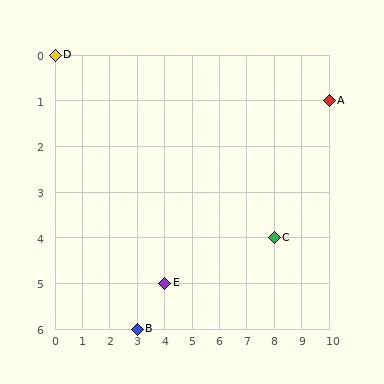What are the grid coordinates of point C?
Point C is at grid coordinates (8, 4).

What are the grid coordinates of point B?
Point B is at grid coordinates (3, 6).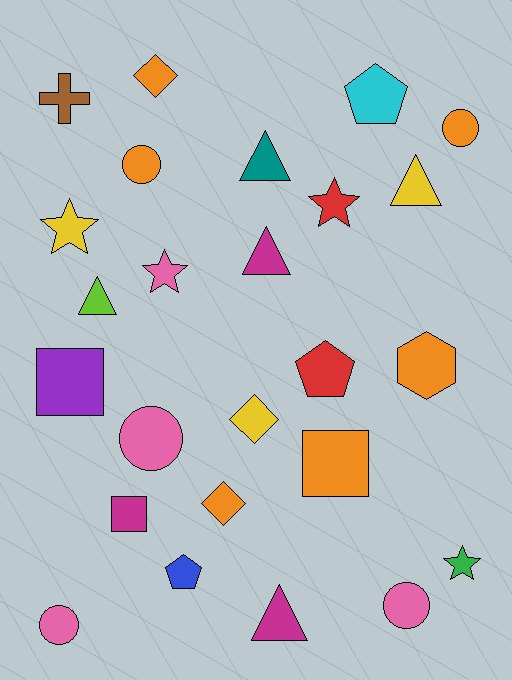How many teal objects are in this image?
There is 1 teal object.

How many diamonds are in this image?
There are 3 diamonds.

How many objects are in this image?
There are 25 objects.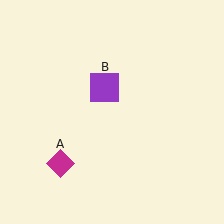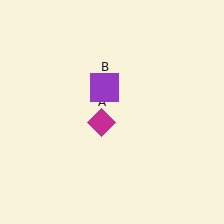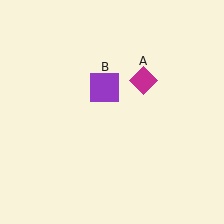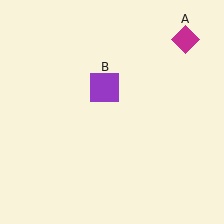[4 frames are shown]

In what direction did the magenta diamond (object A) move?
The magenta diamond (object A) moved up and to the right.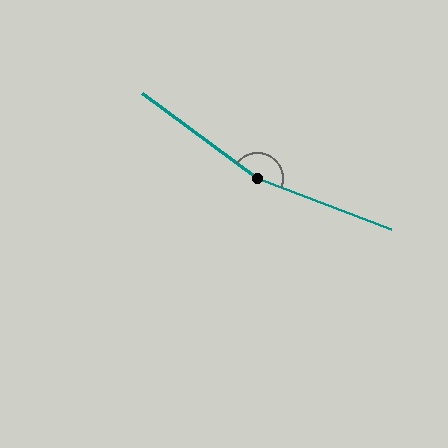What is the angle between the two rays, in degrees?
Approximately 165 degrees.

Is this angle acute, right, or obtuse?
It is obtuse.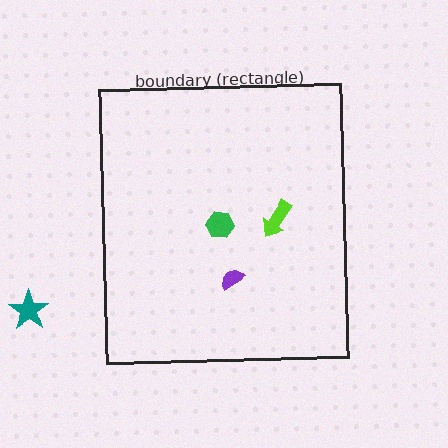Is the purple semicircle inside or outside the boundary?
Inside.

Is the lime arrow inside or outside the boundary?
Inside.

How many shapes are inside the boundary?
3 inside, 1 outside.